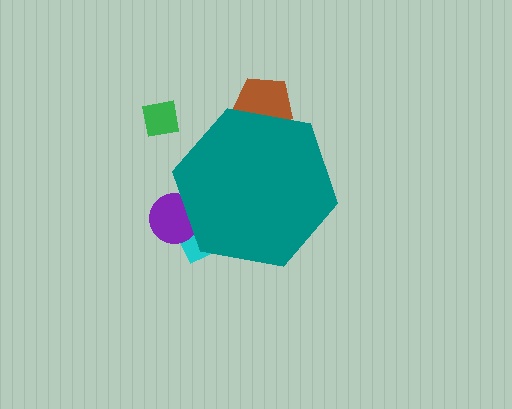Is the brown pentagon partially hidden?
Yes, the brown pentagon is partially hidden behind the teal hexagon.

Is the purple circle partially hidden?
Yes, the purple circle is partially hidden behind the teal hexagon.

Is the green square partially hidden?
No, the green square is fully visible.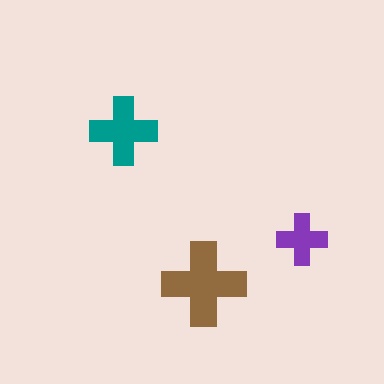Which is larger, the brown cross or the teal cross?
The brown one.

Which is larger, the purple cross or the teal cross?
The teal one.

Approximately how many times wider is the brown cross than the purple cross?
About 1.5 times wider.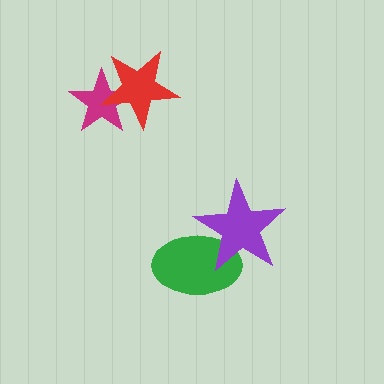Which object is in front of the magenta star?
The red star is in front of the magenta star.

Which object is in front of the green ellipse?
The purple star is in front of the green ellipse.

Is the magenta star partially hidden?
Yes, it is partially covered by another shape.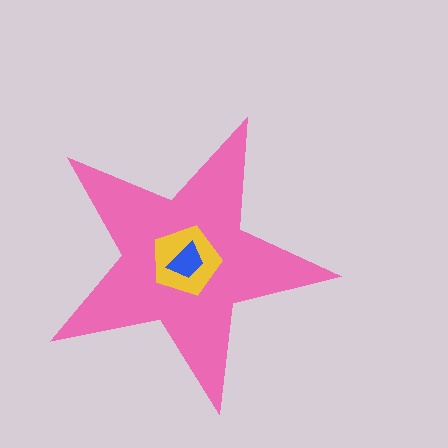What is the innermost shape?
The blue trapezoid.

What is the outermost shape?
The pink star.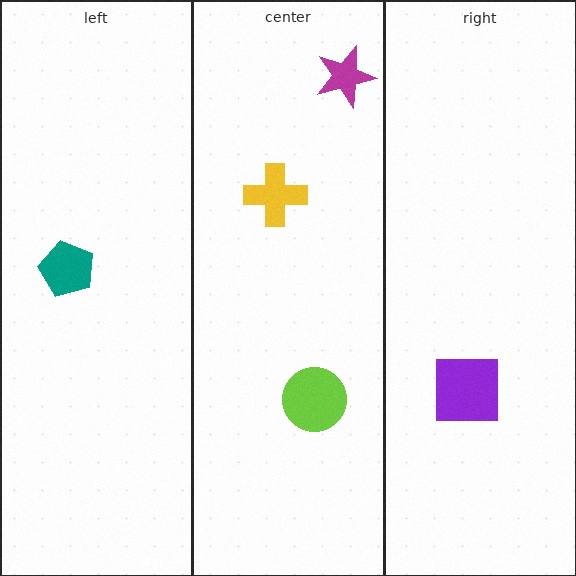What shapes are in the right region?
The purple square.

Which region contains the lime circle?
The center region.